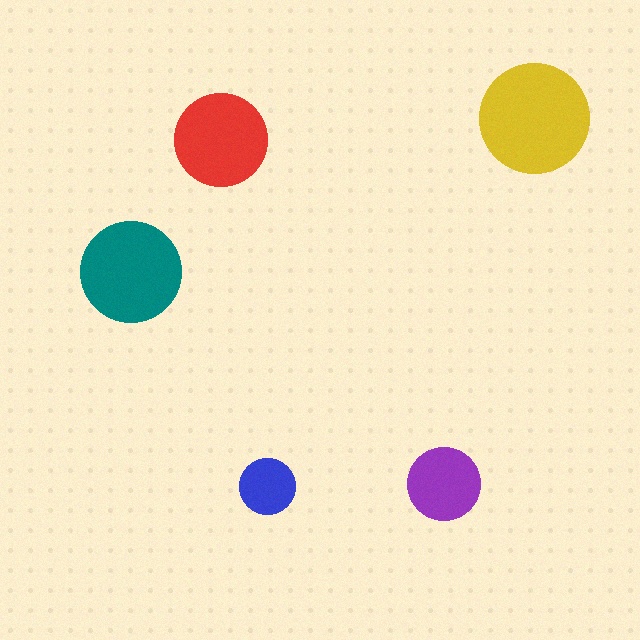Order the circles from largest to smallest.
the yellow one, the teal one, the red one, the purple one, the blue one.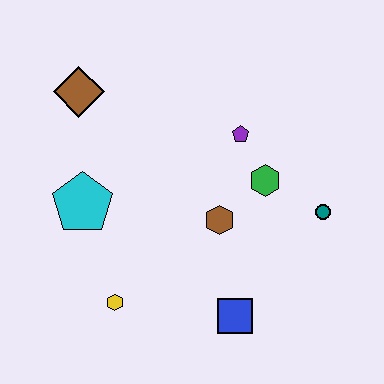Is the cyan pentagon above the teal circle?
Yes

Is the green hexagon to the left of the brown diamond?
No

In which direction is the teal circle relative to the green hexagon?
The teal circle is to the right of the green hexagon.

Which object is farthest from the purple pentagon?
The yellow hexagon is farthest from the purple pentagon.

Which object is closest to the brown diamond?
The cyan pentagon is closest to the brown diamond.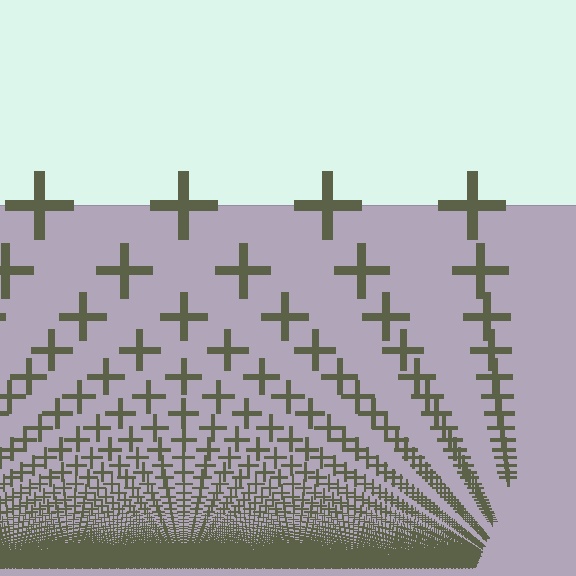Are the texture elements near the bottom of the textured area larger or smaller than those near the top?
Smaller. The gradient is inverted — elements near the bottom are smaller and denser.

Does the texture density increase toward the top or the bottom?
Density increases toward the bottom.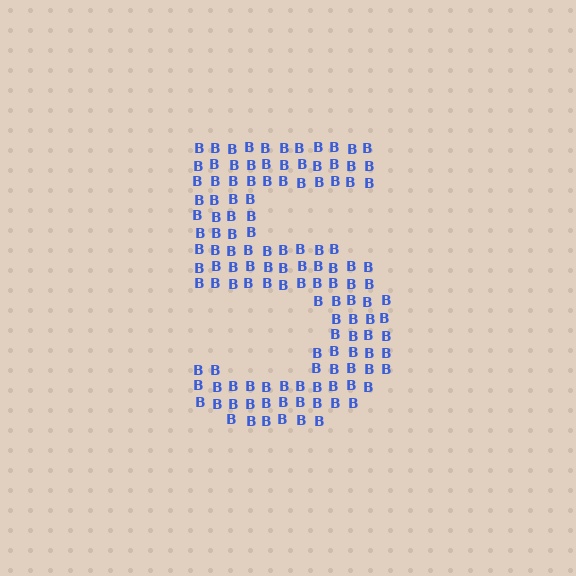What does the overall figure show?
The overall figure shows the digit 5.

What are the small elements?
The small elements are letter B's.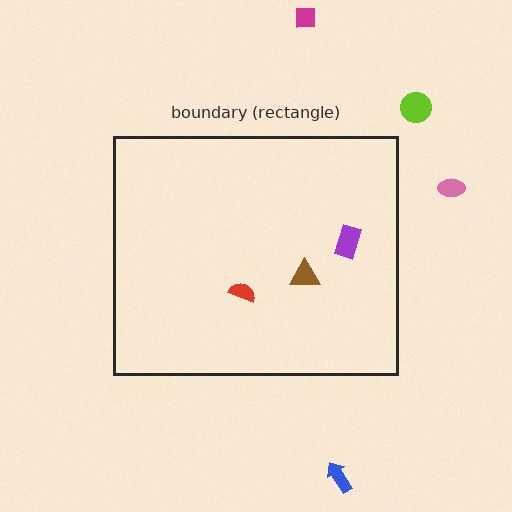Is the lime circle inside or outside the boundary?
Outside.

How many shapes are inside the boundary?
3 inside, 4 outside.